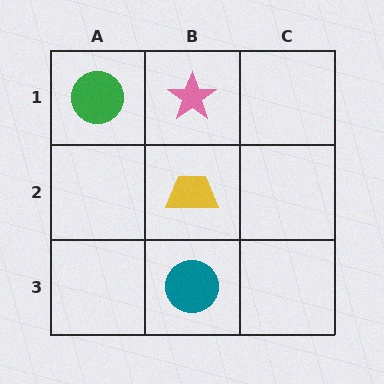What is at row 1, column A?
A green circle.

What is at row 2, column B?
A yellow trapezoid.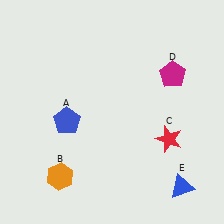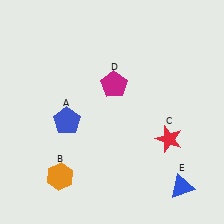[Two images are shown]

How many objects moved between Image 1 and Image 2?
1 object moved between the two images.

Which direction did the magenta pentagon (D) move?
The magenta pentagon (D) moved left.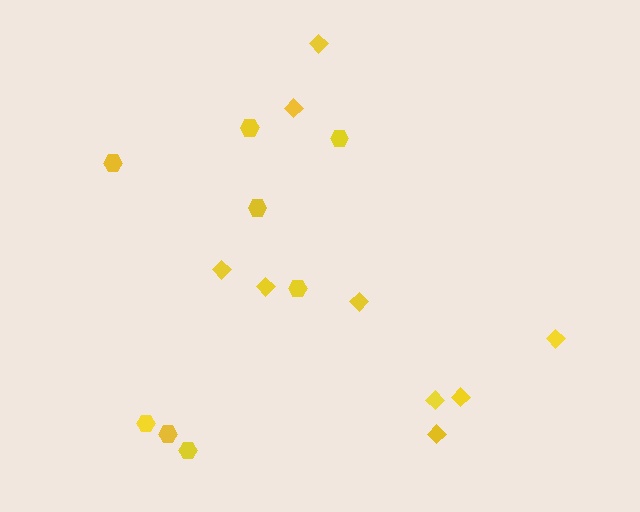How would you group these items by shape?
There are 2 groups: one group of diamonds (9) and one group of hexagons (8).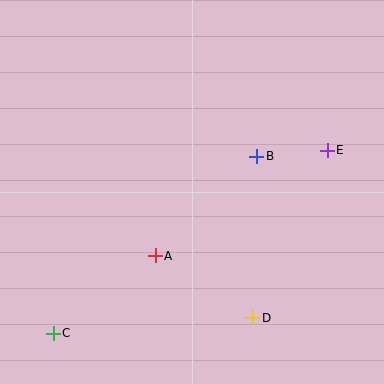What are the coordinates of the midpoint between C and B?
The midpoint between C and B is at (155, 245).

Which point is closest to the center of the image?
Point A at (155, 256) is closest to the center.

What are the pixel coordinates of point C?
Point C is at (53, 333).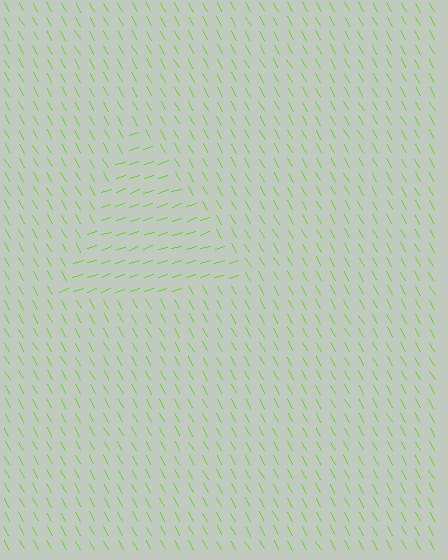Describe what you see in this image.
The image is filled with small lime line segments. A triangle region in the image has lines oriented differently from the surrounding lines, creating a visible texture boundary.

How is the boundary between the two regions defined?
The boundary is defined purely by a change in line orientation (approximately 79 degrees difference). All lines are the same color and thickness.